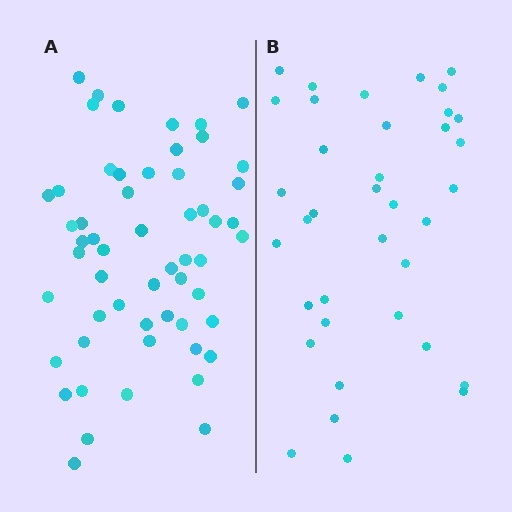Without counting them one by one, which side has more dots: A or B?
Region A (the left region) has more dots.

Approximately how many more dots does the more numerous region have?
Region A has approximately 20 more dots than region B.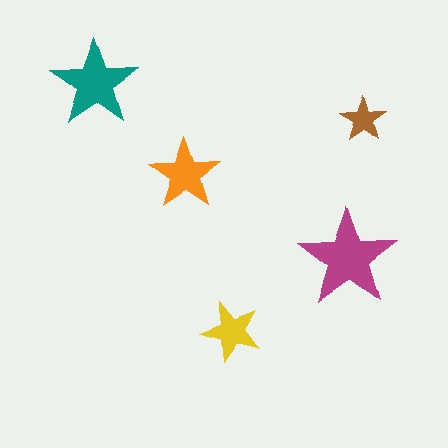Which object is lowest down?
The yellow star is bottommost.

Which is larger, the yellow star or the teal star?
The teal one.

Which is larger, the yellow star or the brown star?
The yellow one.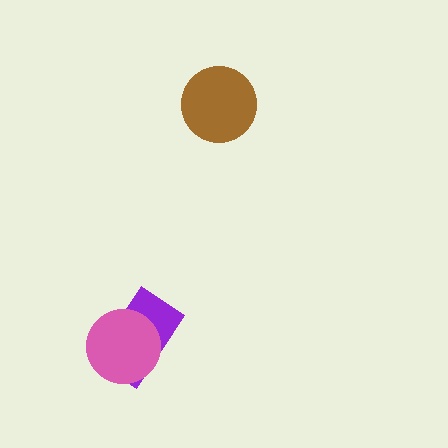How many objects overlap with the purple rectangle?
1 object overlaps with the purple rectangle.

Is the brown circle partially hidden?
No, no other shape covers it.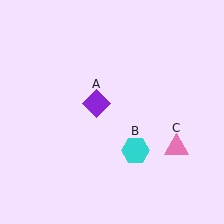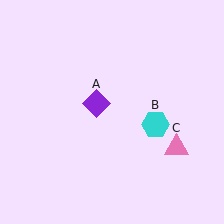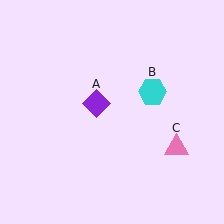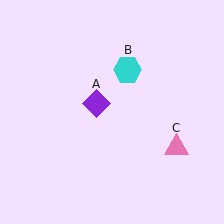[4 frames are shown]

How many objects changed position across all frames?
1 object changed position: cyan hexagon (object B).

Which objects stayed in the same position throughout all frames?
Purple diamond (object A) and pink triangle (object C) remained stationary.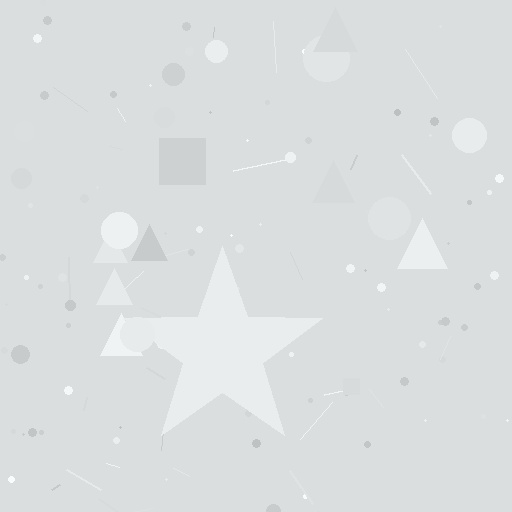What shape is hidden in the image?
A star is hidden in the image.